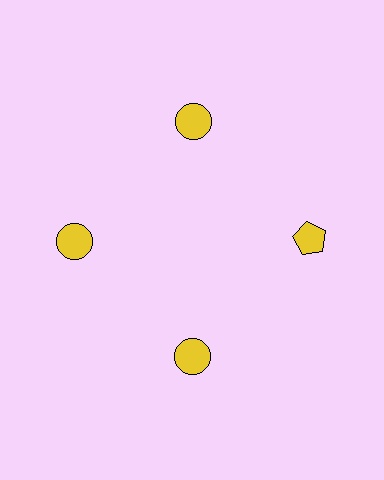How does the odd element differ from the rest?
It has a different shape: pentagon instead of circle.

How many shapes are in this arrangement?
There are 4 shapes arranged in a ring pattern.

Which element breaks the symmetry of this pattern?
The yellow pentagon at roughly the 3 o'clock position breaks the symmetry. All other shapes are yellow circles.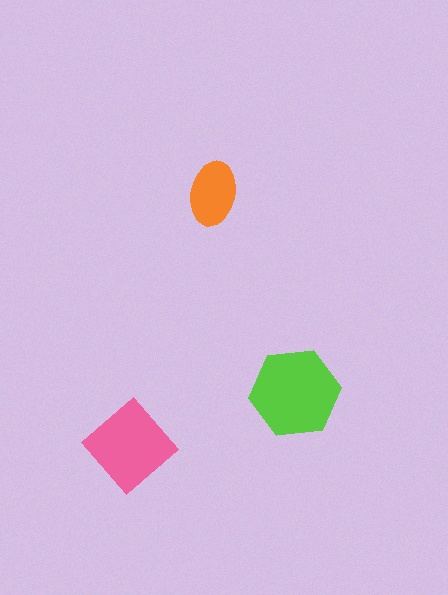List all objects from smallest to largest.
The orange ellipse, the pink diamond, the lime hexagon.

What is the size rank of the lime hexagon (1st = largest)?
1st.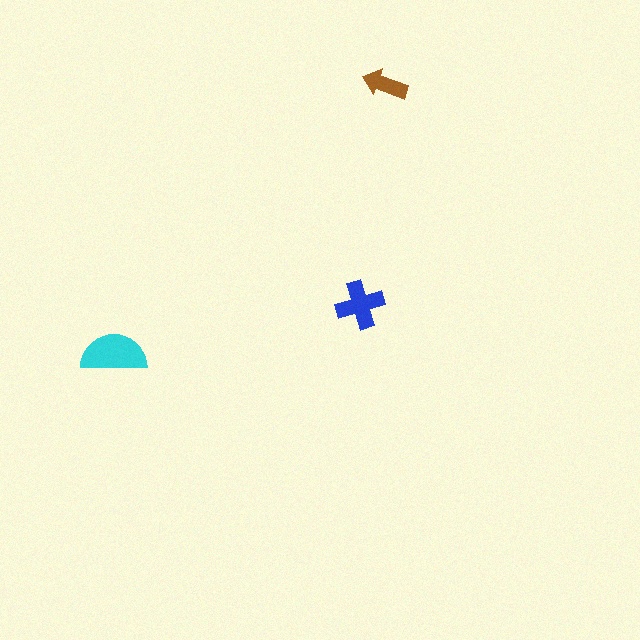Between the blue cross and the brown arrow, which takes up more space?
The blue cross.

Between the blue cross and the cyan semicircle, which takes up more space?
The cyan semicircle.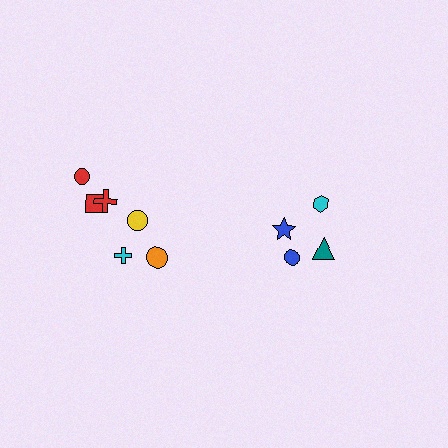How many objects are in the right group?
There are 4 objects.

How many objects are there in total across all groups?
There are 10 objects.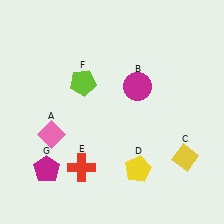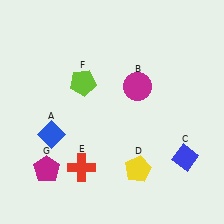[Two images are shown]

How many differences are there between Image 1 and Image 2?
There are 2 differences between the two images.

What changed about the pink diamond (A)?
In Image 1, A is pink. In Image 2, it changed to blue.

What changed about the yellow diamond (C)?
In Image 1, C is yellow. In Image 2, it changed to blue.